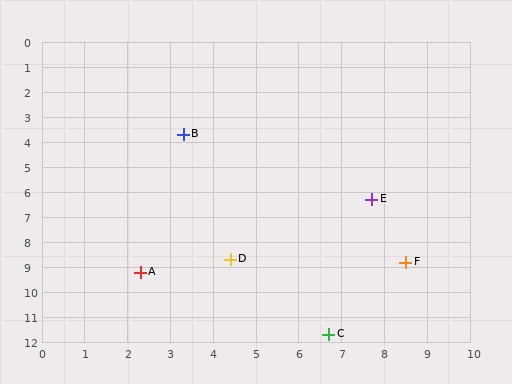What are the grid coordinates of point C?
Point C is at approximately (6.7, 11.7).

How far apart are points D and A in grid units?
Points D and A are about 2.2 grid units apart.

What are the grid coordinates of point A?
Point A is at approximately (2.3, 9.2).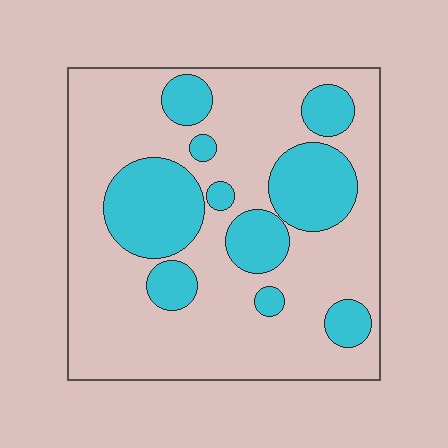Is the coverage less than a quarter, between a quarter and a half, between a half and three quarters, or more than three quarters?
Between a quarter and a half.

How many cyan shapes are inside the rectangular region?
10.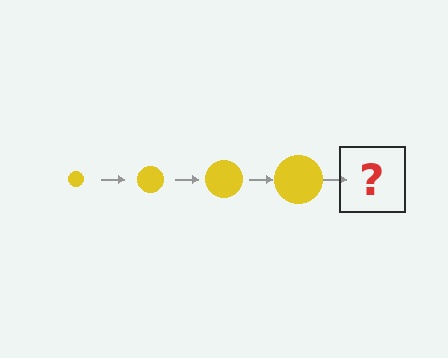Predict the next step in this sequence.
The next step is a yellow circle, larger than the previous one.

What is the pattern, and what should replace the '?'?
The pattern is that the circle gets progressively larger each step. The '?' should be a yellow circle, larger than the previous one.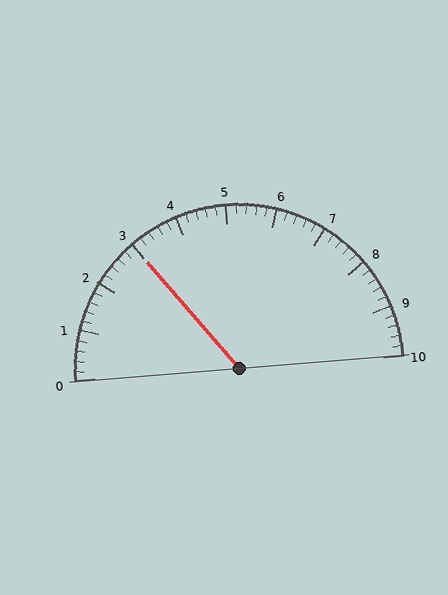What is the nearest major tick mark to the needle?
The nearest major tick mark is 3.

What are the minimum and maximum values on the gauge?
The gauge ranges from 0 to 10.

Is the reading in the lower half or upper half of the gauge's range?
The reading is in the lower half of the range (0 to 10).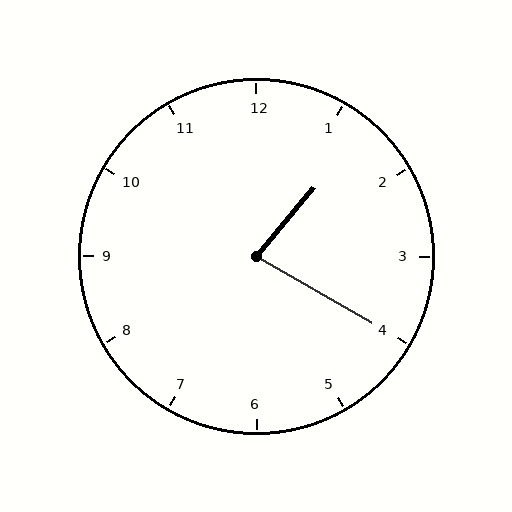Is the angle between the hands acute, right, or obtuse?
It is acute.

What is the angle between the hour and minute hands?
Approximately 80 degrees.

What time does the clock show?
1:20.